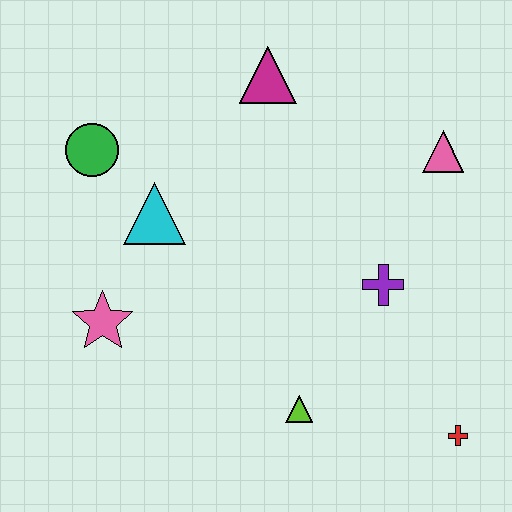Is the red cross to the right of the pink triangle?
Yes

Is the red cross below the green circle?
Yes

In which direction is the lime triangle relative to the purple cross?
The lime triangle is below the purple cross.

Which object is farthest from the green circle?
The red cross is farthest from the green circle.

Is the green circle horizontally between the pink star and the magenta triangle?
No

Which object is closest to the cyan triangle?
The green circle is closest to the cyan triangle.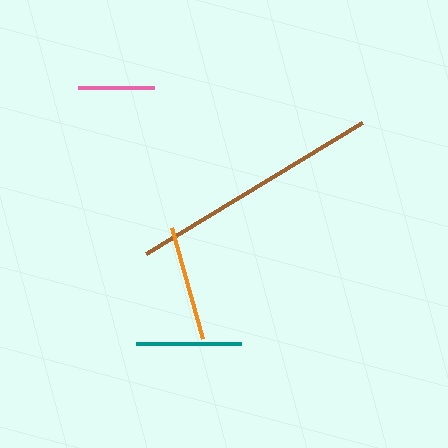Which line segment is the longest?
The brown line is the longest at approximately 253 pixels.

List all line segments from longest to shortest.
From longest to shortest: brown, orange, teal, pink.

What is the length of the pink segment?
The pink segment is approximately 75 pixels long.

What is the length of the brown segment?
The brown segment is approximately 253 pixels long.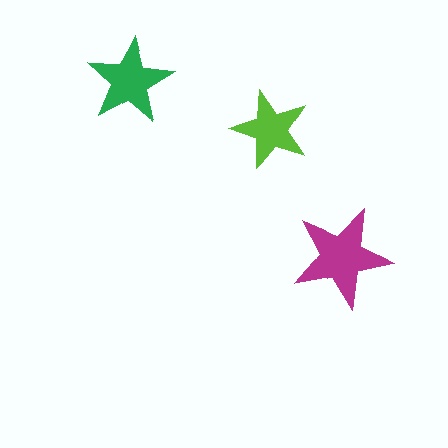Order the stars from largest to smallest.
the magenta one, the green one, the lime one.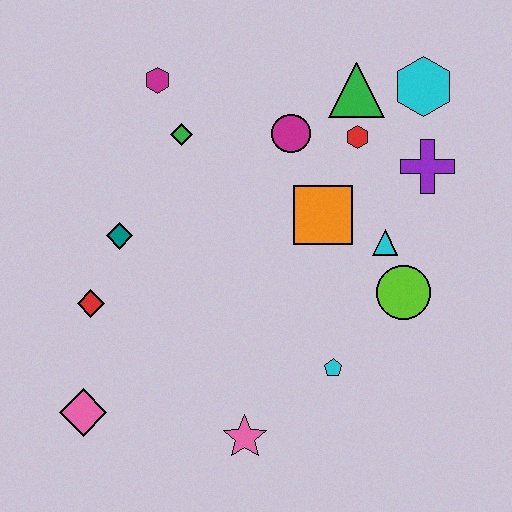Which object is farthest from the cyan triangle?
The pink diamond is farthest from the cyan triangle.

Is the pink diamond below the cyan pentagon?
Yes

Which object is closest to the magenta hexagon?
The green diamond is closest to the magenta hexagon.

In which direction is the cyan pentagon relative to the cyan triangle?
The cyan pentagon is below the cyan triangle.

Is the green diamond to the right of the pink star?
No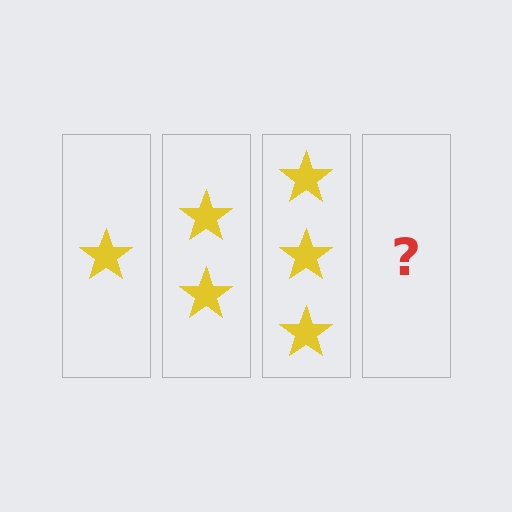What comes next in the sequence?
The next element should be 4 stars.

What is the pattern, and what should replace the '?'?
The pattern is that each step adds one more star. The '?' should be 4 stars.